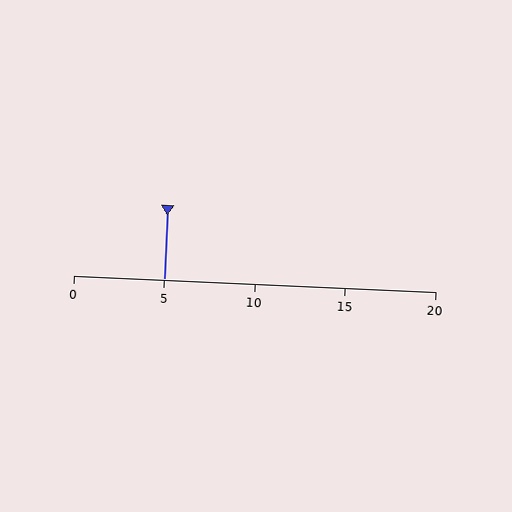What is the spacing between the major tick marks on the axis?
The major ticks are spaced 5 apart.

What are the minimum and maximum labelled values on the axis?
The axis runs from 0 to 20.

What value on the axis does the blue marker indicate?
The marker indicates approximately 5.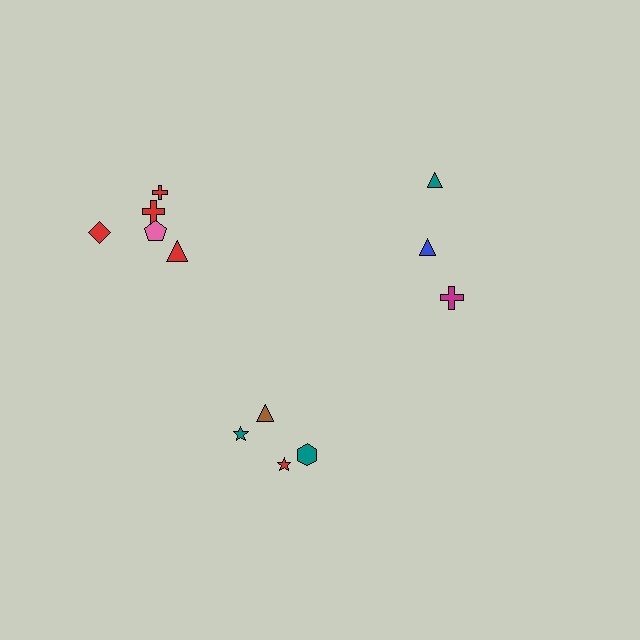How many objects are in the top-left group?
There are 5 objects.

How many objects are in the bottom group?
There are 4 objects.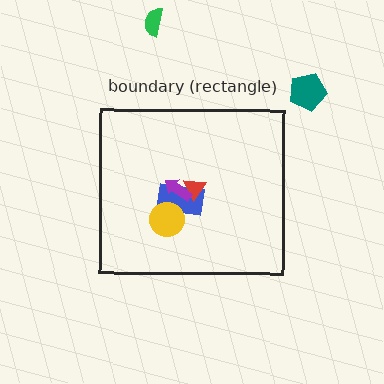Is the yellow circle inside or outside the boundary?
Inside.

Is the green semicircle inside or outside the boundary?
Outside.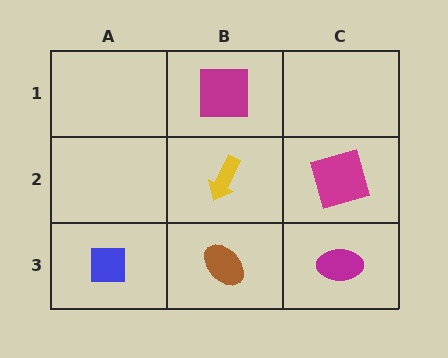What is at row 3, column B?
A brown ellipse.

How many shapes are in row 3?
3 shapes.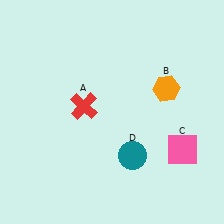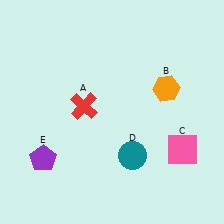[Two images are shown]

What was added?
A purple pentagon (E) was added in Image 2.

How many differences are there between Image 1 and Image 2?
There is 1 difference between the two images.